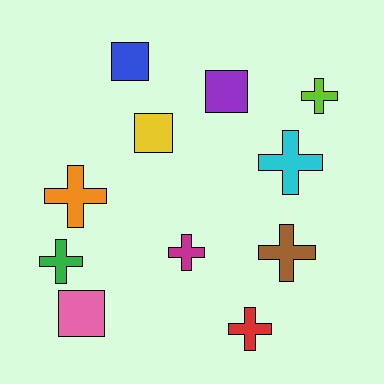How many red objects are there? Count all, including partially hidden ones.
There is 1 red object.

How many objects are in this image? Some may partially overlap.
There are 11 objects.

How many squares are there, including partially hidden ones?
There are 4 squares.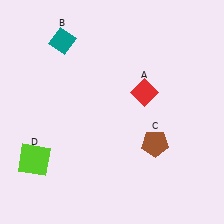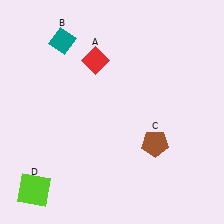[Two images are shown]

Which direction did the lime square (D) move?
The lime square (D) moved down.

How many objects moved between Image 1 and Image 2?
2 objects moved between the two images.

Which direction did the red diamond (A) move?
The red diamond (A) moved left.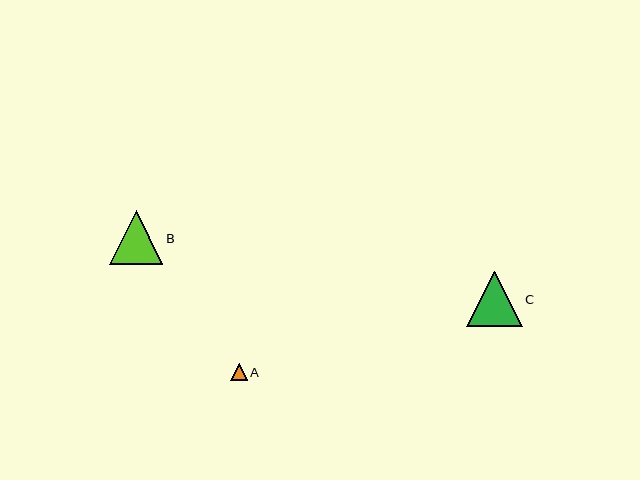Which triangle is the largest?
Triangle C is the largest with a size of approximately 56 pixels.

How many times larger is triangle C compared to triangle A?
Triangle C is approximately 3.4 times the size of triangle A.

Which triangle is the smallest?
Triangle A is the smallest with a size of approximately 16 pixels.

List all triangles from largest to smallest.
From largest to smallest: C, B, A.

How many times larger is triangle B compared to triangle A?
Triangle B is approximately 3.3 times the size of triangle A.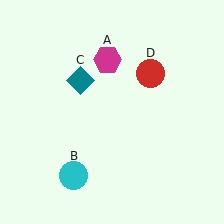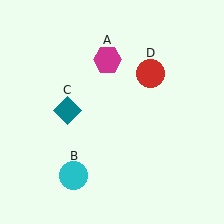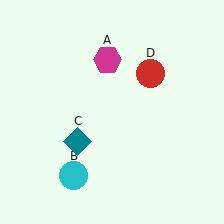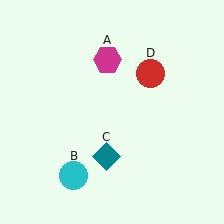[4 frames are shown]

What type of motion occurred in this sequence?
The teal diamond (object C) rotated counterclockwise around the center of the scene.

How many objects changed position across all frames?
1 object changed position: teal diamond (object C).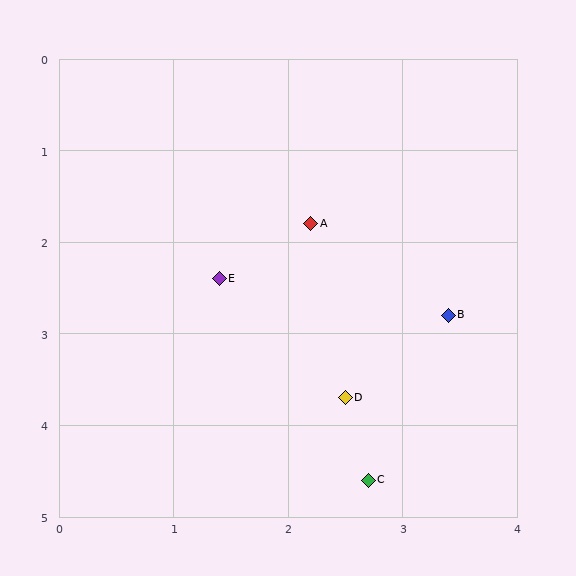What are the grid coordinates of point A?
Point A is at approximately (2.2, 1.8).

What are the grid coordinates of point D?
Point D is at approximately (2.5, 3.7).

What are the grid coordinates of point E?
Point E is at approximately (1.4, 2.4).